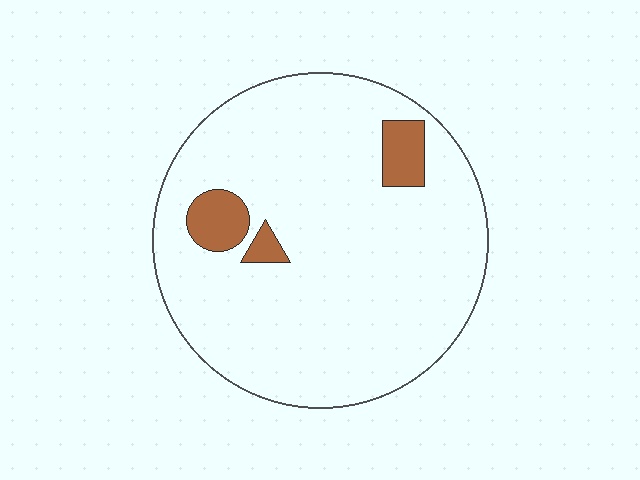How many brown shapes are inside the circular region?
3.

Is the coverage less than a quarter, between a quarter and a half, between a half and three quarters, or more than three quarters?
Less than a quarter.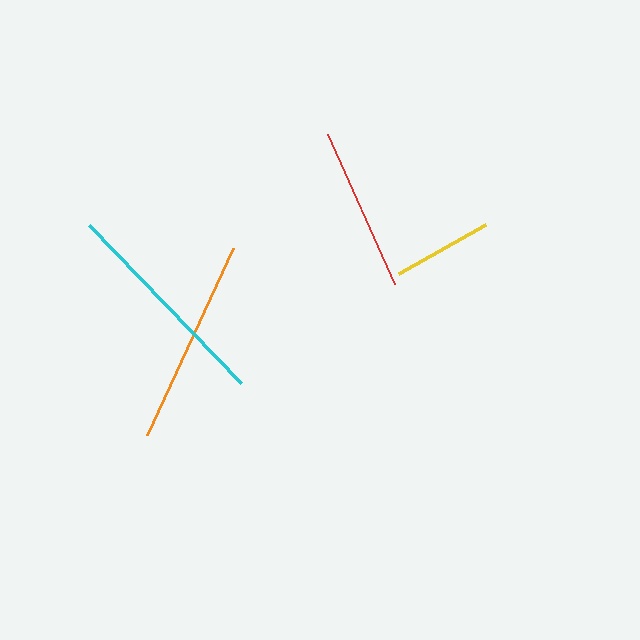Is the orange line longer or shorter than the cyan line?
The cyan line is longer than the orange line.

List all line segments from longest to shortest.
From longest to shortest: cyan, orange, red, yellow.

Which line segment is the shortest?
The yellow line is the shortest at approximately 100 pixels.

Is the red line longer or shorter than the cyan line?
The cyan line is longer than the red line.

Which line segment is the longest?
The cyan line is the longest at approximately 220 pixels.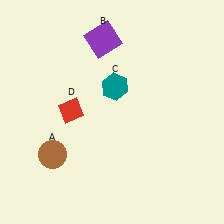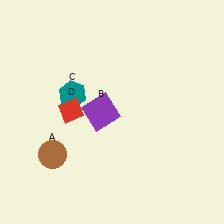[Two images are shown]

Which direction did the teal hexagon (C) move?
The teal hexagon (C) moved left.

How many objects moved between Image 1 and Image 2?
2 objects moved between the two images.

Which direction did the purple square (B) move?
The purple square (B) moved down.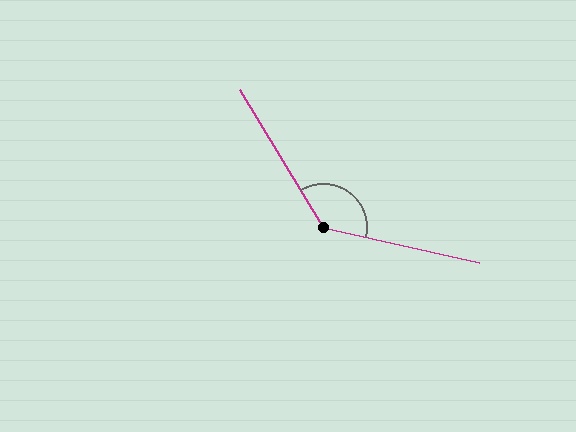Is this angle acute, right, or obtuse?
It is obtuse.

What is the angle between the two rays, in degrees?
Approximately 134 degrees.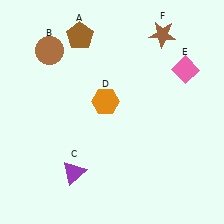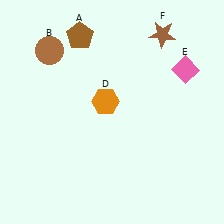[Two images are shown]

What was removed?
The purple triangle (C) was removed in Image 2.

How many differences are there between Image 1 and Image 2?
There is 1 difference between the two images.